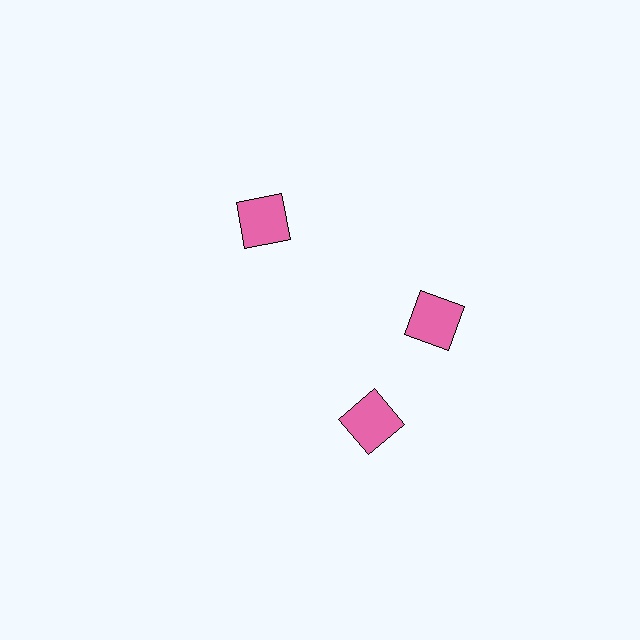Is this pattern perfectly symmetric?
No. The 3 pink squares are arranged in a ring, but one element near the 7 o'clock position is rotated out of alignment along the ring, breaking the 3-fold rotational symmetry.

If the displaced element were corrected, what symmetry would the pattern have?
It would have 3-fold rotational symmetry — the pattern would map onto itself every 120 degrees.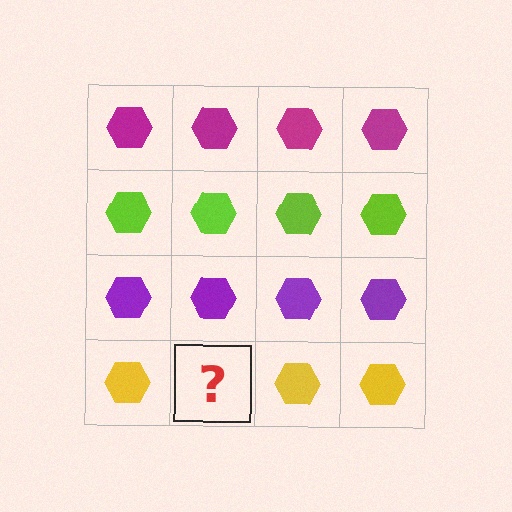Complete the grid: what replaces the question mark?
The question mark should be replaced with a yellow hexagon.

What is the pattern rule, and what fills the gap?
The rule is that each row has a consistent color. The gap should be filled with a yellow hexagon.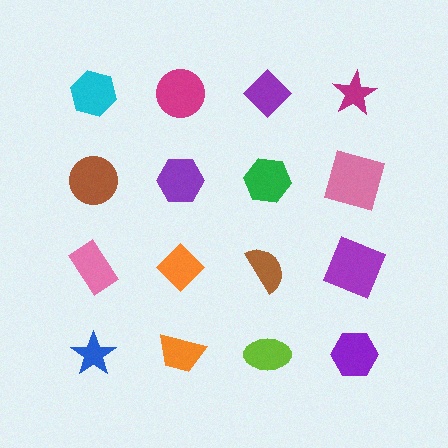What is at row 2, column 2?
A purple hexagon.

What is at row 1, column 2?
A magenta circle.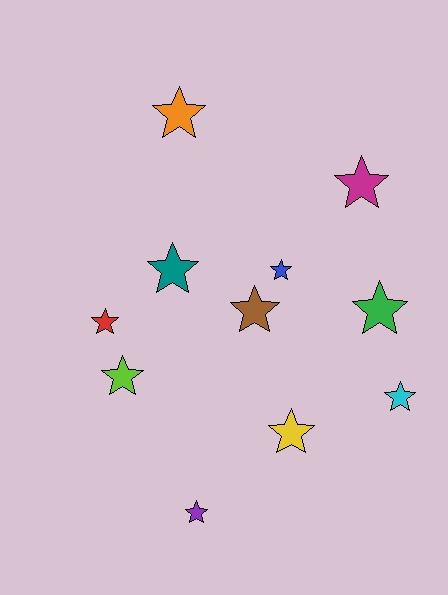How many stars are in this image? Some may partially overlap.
There are 11 stars.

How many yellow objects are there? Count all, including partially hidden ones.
There is 1 yellow object.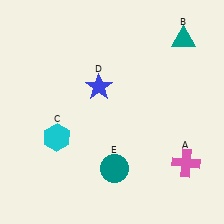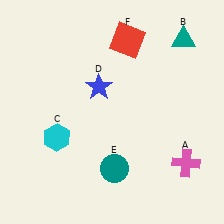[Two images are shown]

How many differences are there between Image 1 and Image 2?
There is 1 difference between the two images.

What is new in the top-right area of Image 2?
A red square (F) was added in the top-right area of Image 2.